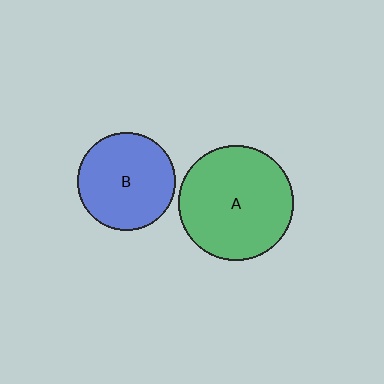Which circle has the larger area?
Circle A (green).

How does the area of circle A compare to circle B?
Approximately 1.4 times.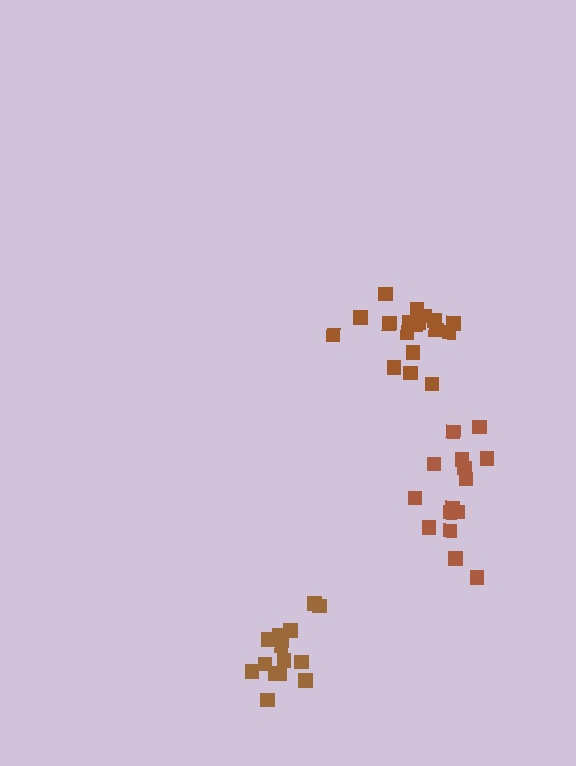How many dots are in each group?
Group 1: 19 dots, Group 2: 15 dots, Group 3: 15 dots (49 total).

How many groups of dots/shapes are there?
There are 3 groups.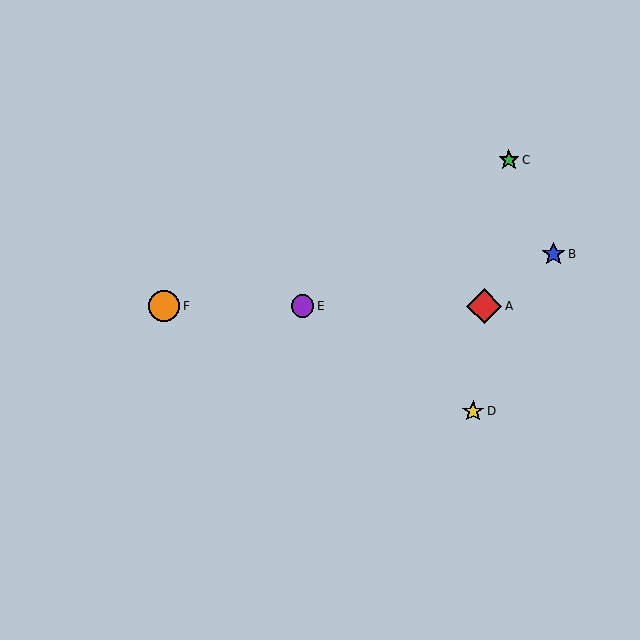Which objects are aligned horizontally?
Objects A, E, F are aligned horizontally.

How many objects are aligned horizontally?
3 objects (A, E, F) are aligned horizontally.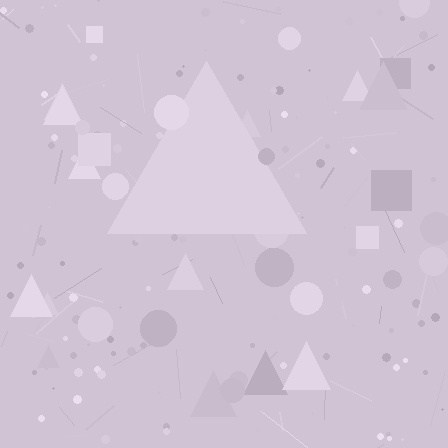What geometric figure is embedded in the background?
A triangle is embedded in the background.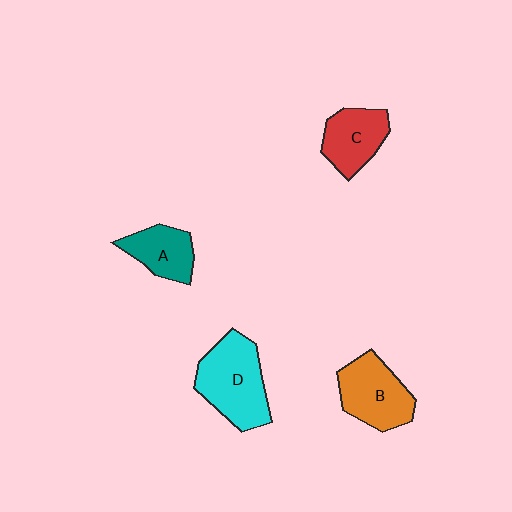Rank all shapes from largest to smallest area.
From largest to smallest: D (cyan), B (orange), C (red), A (teal).